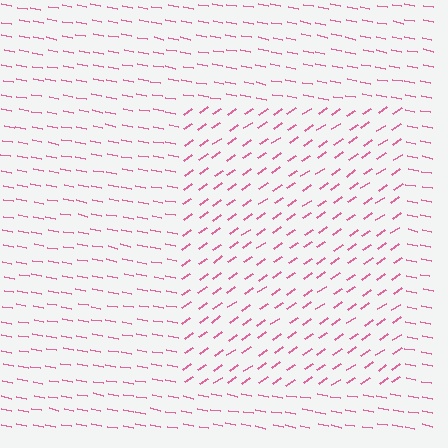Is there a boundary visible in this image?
Yes, there is a texture boundary formed by a change in line orientation.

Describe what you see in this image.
The image is filled with small pink line segments. A rectangle region in the image has lines oriented differently from the surrounding lines, creating a visible texture boundary.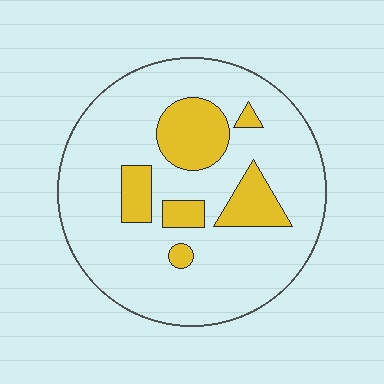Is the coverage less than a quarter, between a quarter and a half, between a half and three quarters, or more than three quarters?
Less than a quarter.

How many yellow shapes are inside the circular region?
6.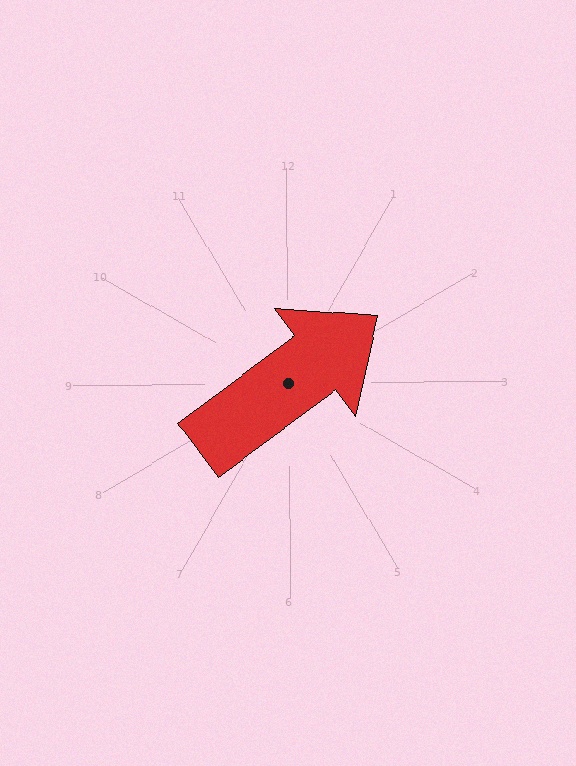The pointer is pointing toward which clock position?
Roughly 2 o'clock.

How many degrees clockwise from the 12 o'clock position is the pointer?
Approximately 54 degrees.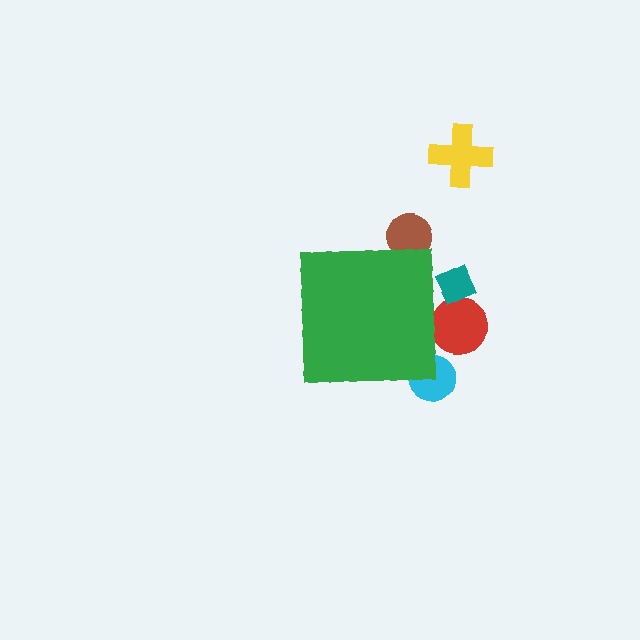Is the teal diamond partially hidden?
Yes, the teal diamond is partially hidden behind the green square.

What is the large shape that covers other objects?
A green square.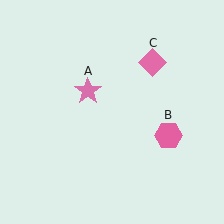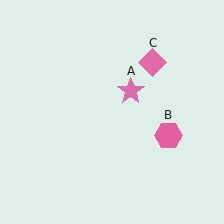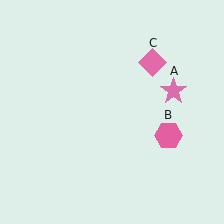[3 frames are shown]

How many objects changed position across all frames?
1 object changed position: pink star (object A).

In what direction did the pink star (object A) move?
The pink star (object A) moved right.